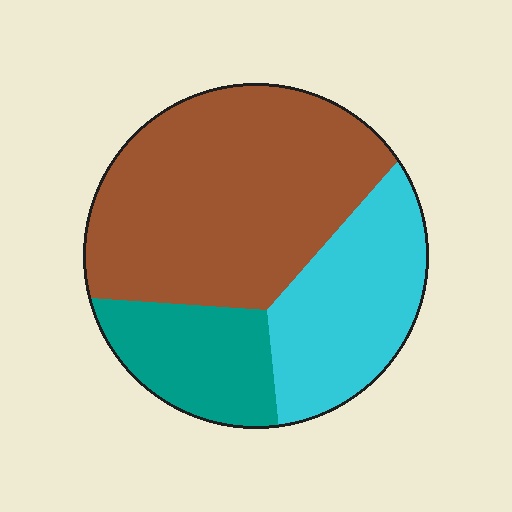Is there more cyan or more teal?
Cyan.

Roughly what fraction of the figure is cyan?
Cyan covers roughly 25% of the figure.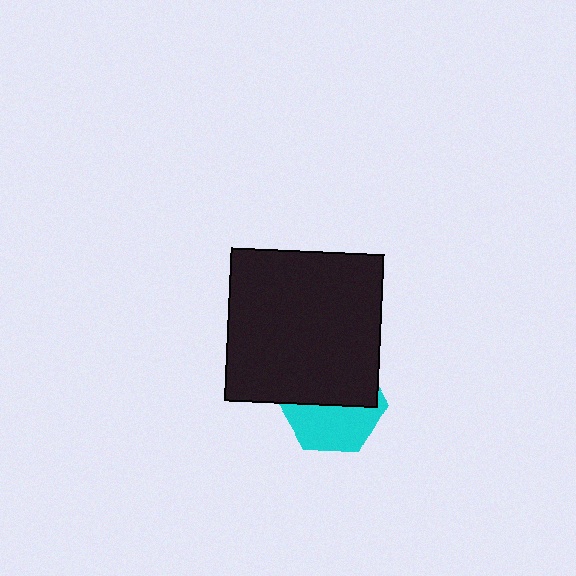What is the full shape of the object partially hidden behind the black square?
The partially hidden object is a cyan hexagon.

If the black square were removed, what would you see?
You would see the complete cyan hexagon.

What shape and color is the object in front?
The object in front is a black square.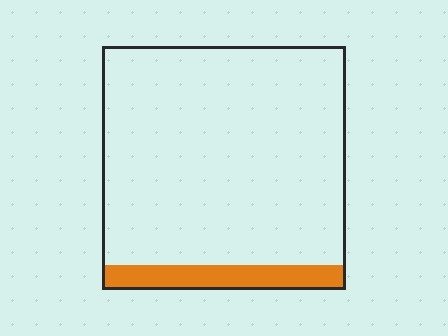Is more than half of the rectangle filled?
No.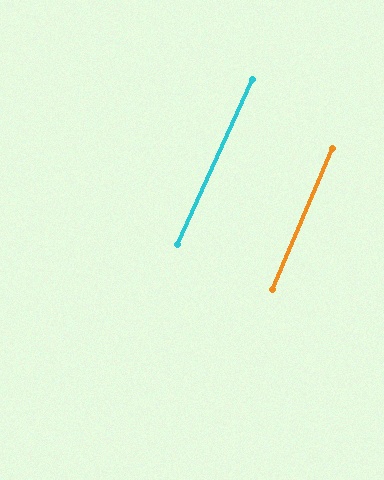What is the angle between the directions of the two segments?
Approximately 2 degrees.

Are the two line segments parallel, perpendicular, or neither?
Parallel — their directions differ by only 1.6°.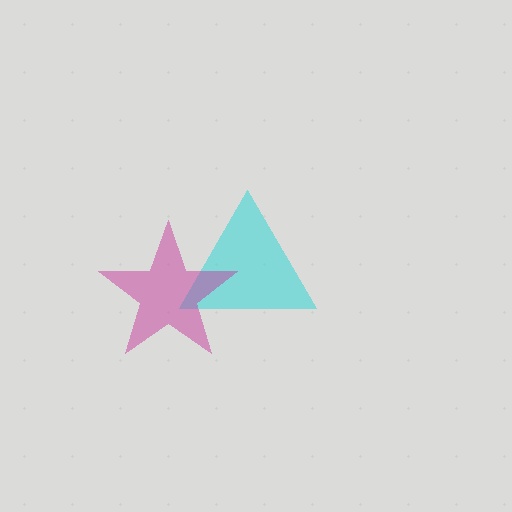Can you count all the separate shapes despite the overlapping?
Yes, there are 2 separate shapes.